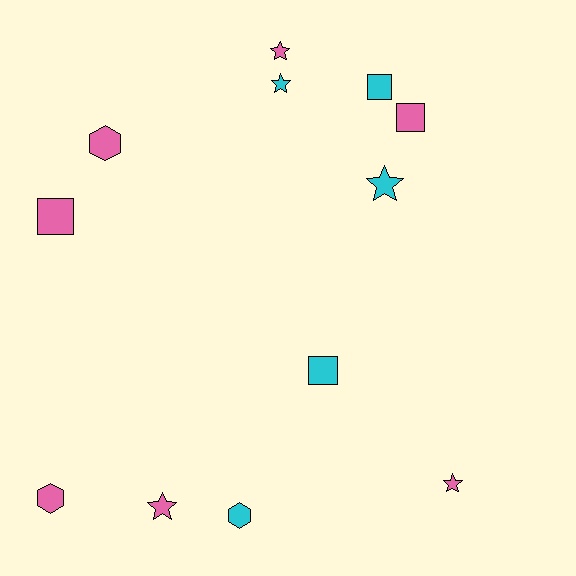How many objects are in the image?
There are 12 objects.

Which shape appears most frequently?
Star, with 5 objects.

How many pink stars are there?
There are 3 pink stars.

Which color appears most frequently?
Pink, with 7 objects.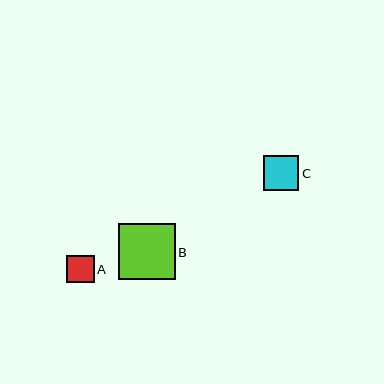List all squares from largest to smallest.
From largest to smallest: B, C, A.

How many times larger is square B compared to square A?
Square B is approximately 2.0 times the size of square A.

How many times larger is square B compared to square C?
Square B is approximately 1.6 times the size of square C.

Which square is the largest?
Square B is the largest with a size of approximately 56 pixels.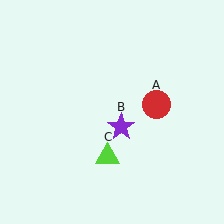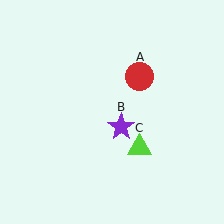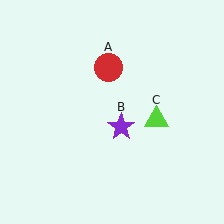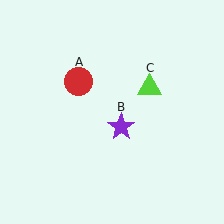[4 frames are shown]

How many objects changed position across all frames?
2 objects changed position: red circle (object A), lime triangle (object C).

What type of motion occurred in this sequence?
The red circle (object A), lime triangle (object C) rotated counterclockwise around the center of the scene.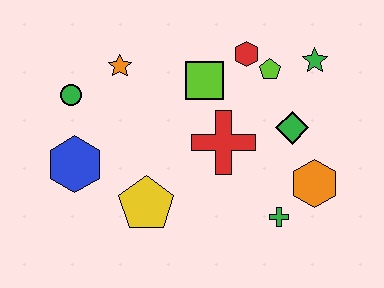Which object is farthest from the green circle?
The orange hexagon is farthest from the green circle.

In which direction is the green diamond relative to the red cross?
The green diamond is to the right of the red cross.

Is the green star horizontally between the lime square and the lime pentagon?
No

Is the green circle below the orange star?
Yes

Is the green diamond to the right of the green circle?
Yes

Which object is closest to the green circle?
The orange star is closest to the green circle.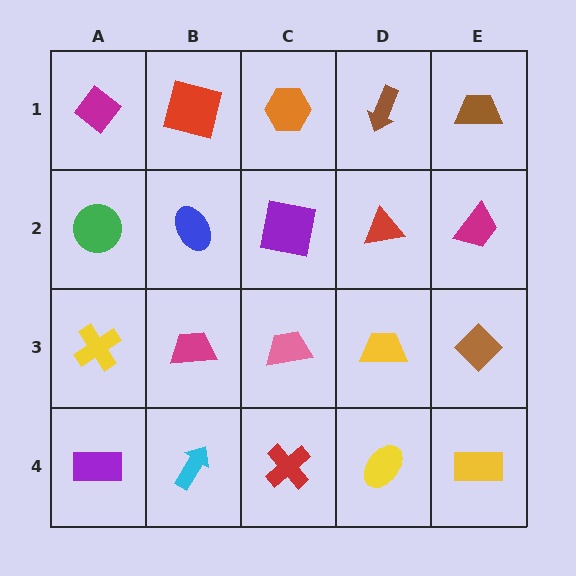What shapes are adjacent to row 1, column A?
A green circle (row 2, column A), a red square (row 1, column B).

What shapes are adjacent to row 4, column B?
A magenta trapezoid (row 3, column B), a purple rectangle (row 4, column A), a red cross (row 4, column C).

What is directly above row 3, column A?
A green circle.